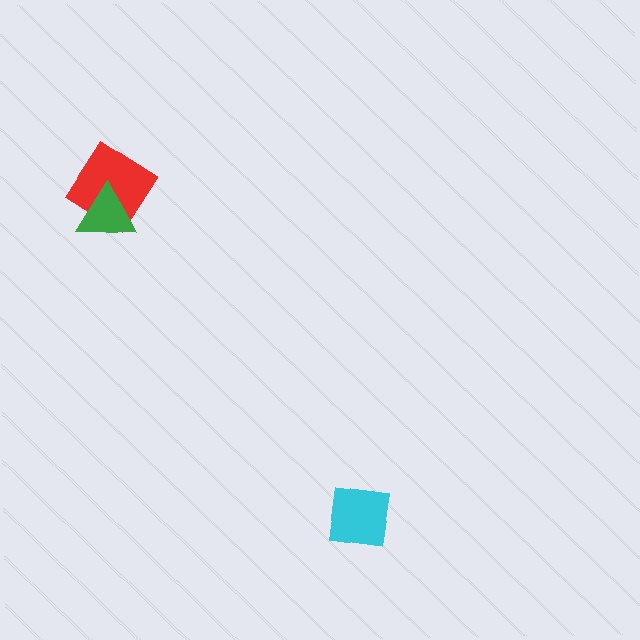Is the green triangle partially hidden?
No, no other shape covers it.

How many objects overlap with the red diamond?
1 object overlaps with the red diamond.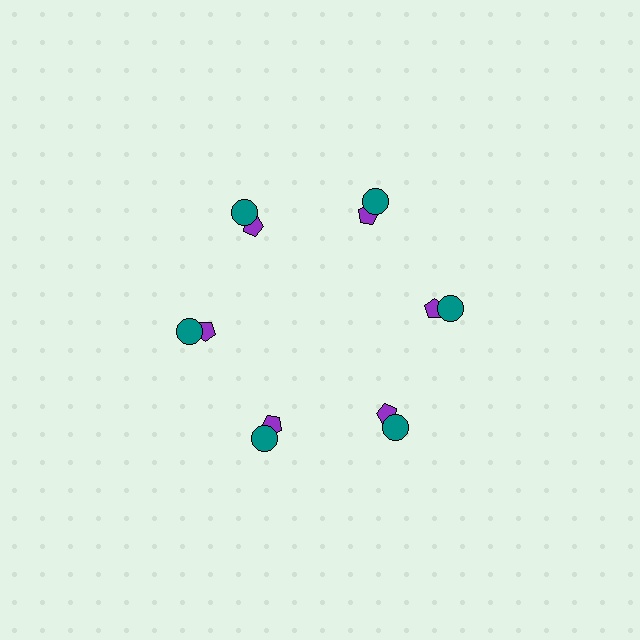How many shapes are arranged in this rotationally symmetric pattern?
There are 12 shapes, arranged in 6 groups of 2.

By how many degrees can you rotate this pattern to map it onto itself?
The pattern maps onto itself every 60 degrees of rotation.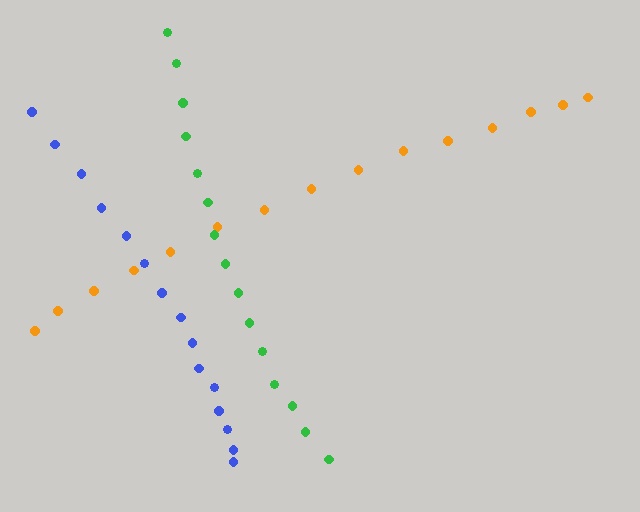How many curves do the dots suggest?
There are 3 distinct paths.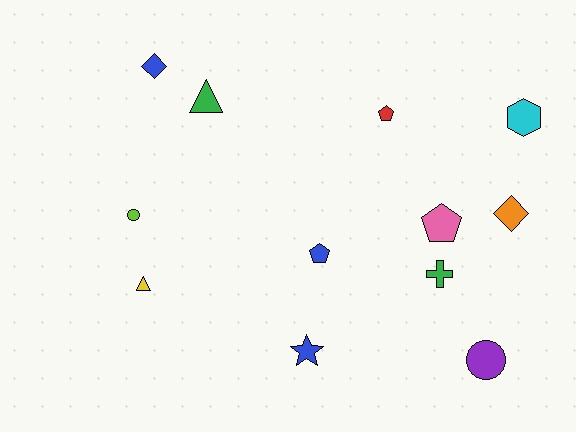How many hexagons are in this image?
There is 1 hexagon.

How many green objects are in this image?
There are 2 green objects.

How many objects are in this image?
There are 12 objects.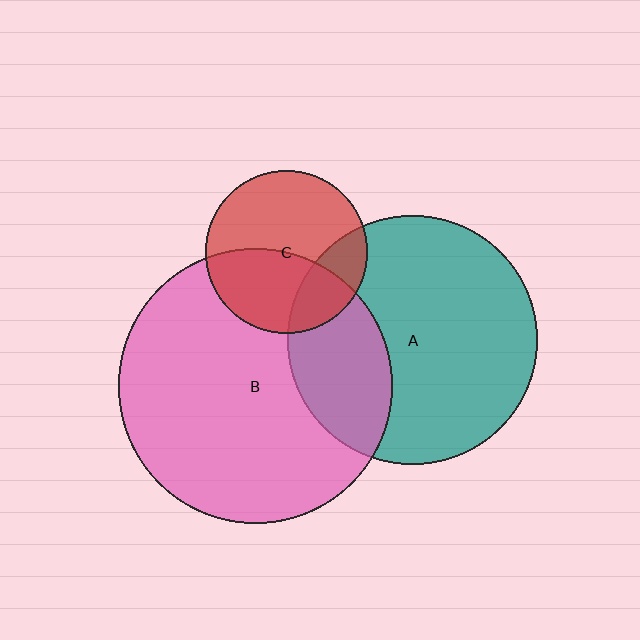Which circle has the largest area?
Circle B (pink).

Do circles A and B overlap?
Yes.